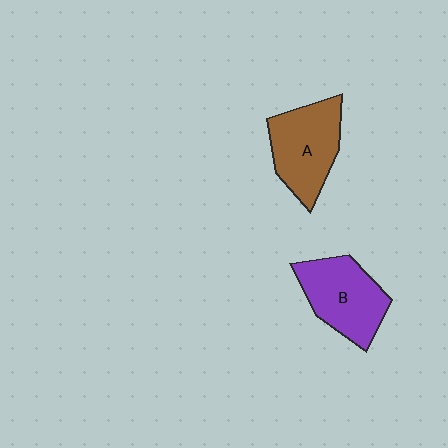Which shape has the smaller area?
Shape B (purple).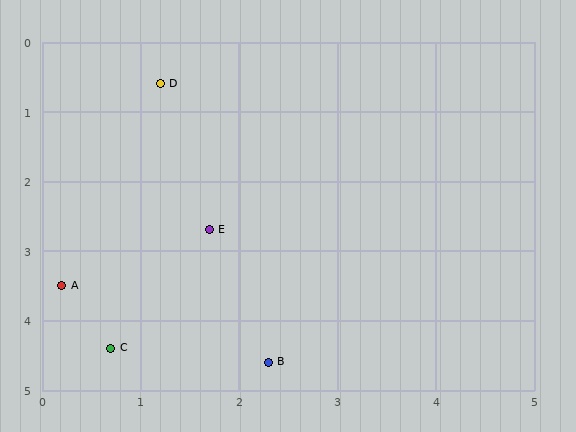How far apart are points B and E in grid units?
Points B and E are about 2.0 grid units apart.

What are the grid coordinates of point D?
Point D is at approximately (1.2, 0.6).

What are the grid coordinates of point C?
Point C is at approximately (0.7, 4.4).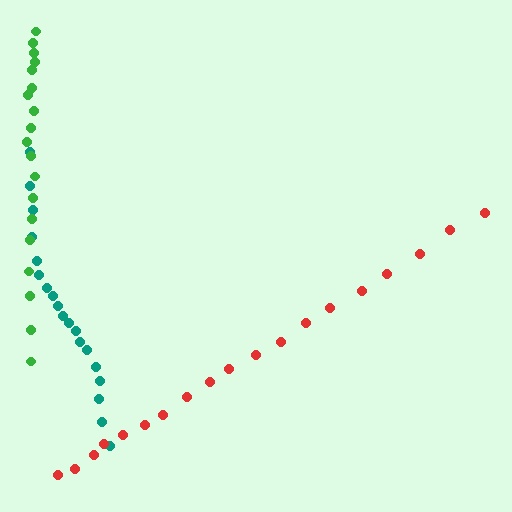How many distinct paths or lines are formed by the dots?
There are 3 distinct paths.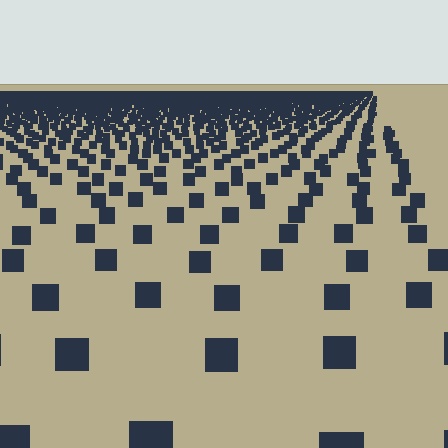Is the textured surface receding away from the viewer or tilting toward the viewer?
The surface is receding away from the viewer. Texture elements get smaller and denser toward the top.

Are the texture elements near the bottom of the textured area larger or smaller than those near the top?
Larger. Near the bottom, elements are closer to the viewer and appear at a bigger on-screen size.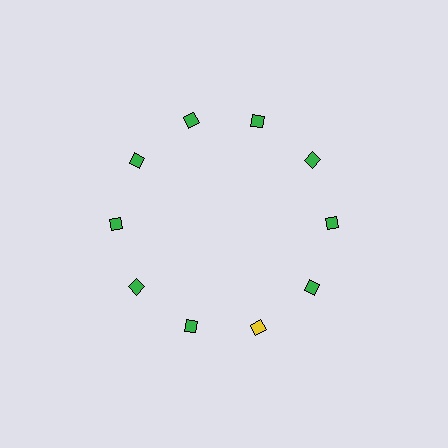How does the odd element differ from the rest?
It has a different color: yellow instead of green.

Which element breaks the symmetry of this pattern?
The yellow diamond at roughly the 5 o'clock position breaks the symmetry. All other shapes are green diamonds.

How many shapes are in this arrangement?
There are 10 shapes arranged in a ring pattern.